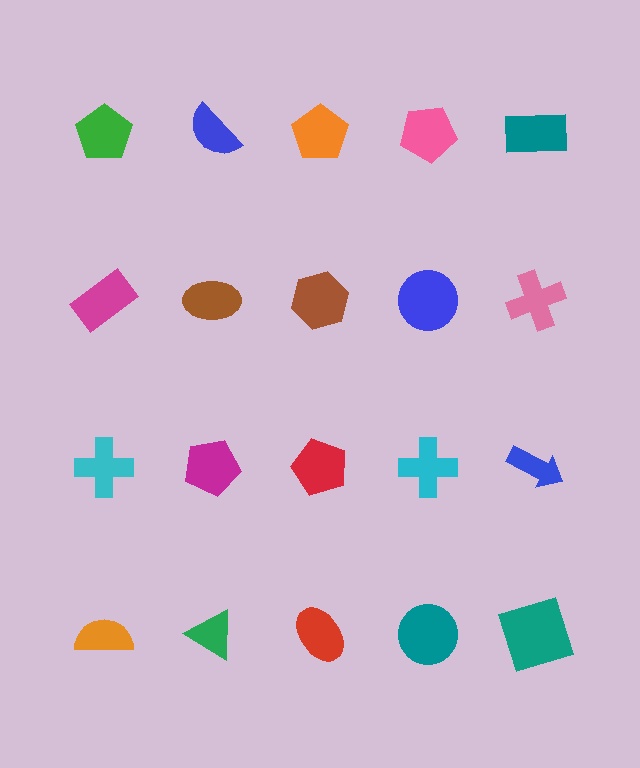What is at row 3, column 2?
A magenta pentagon.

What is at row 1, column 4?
A pink pentagon.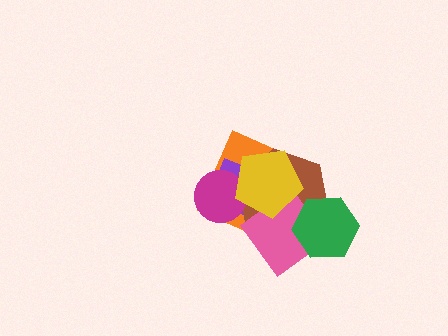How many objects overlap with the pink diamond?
4 objects overlap with the pink diamond.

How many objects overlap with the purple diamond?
4 objects overlap with the purple diamond.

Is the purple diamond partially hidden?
Yes, it is partially covered by another shape.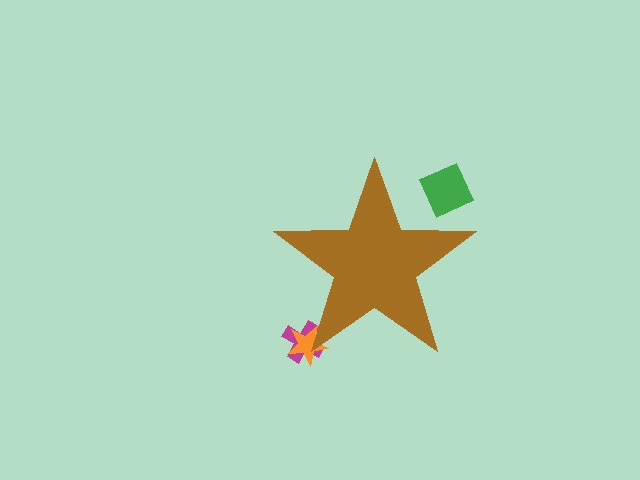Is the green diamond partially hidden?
Yes, the green diamond is partially hidden behind the brown star.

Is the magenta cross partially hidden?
Yes, the magenta cross is partially hidden behind the brown star.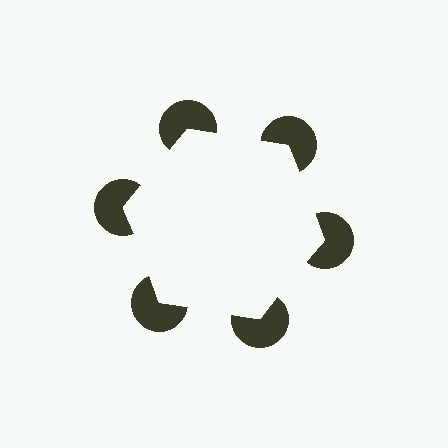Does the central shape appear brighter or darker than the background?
It typically appears slightly brighter than the background, even though no actual brightness change is drawn.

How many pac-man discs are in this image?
There are 6 — one at each vertex of the illusory hexagon.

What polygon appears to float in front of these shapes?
An illusory hexagon — its edges are inferred from the aligned wedge cuts in the pac-man discs, not physically drawn.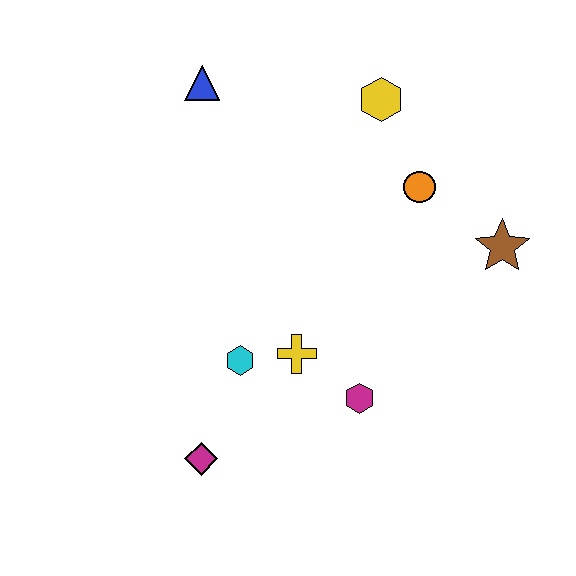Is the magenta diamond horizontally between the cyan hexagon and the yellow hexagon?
No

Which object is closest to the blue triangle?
The yellow hexagon is closest to the blue triangle.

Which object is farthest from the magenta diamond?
The yellow hexagon is farthest from the magenta diamond.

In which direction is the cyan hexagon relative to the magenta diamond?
The cyan hexagon is above the magenta diamond.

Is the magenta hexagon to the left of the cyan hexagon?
No